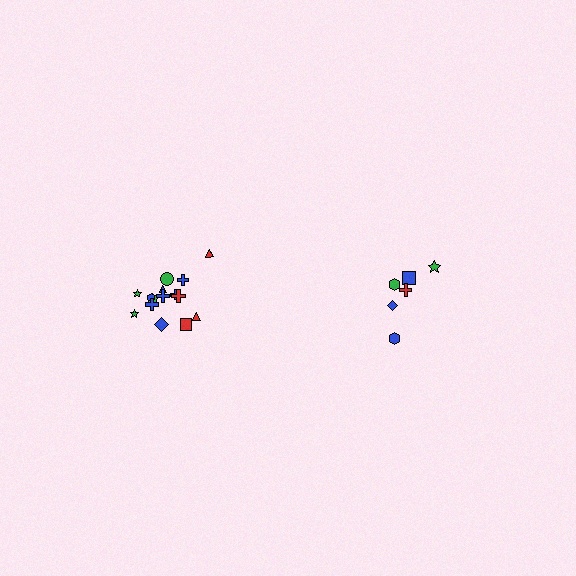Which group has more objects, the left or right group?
The left group.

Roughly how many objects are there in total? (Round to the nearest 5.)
Roughly 20 objects in total.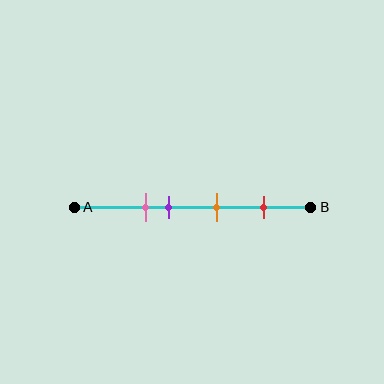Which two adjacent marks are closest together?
The pink and purple marks are the closest adjacent pair.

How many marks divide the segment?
There are 4 marks dividing the segment.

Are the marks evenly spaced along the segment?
No, the marks are not evenly spaced.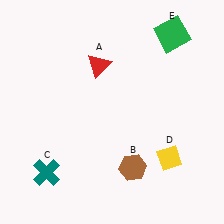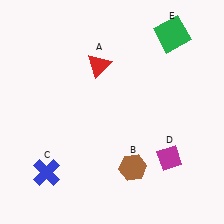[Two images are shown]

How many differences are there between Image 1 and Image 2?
There are 2 differences between the two images.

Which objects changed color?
C changed from teal to blue. D changed from yellow to magenta.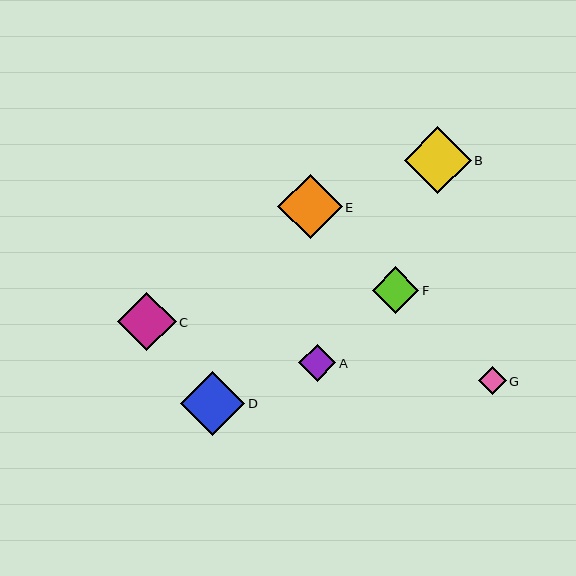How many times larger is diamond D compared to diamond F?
Diamond D is approximately 1.4 times the size of diamond F.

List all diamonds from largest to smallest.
From largest to smallest: B, D, E, C, F, A, G.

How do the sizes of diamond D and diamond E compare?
Diamond D and diamond E are approximately the same size.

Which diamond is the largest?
Diamond B is the largest with a size of approximately 66 pixels.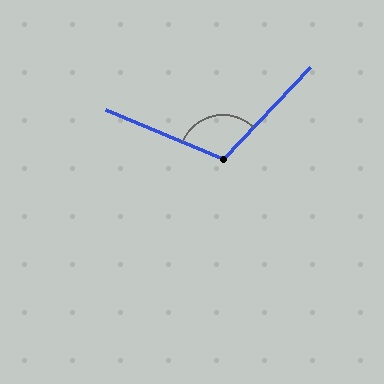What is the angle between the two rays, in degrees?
Approximately 111 degrees.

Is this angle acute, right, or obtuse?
It is obtuse.